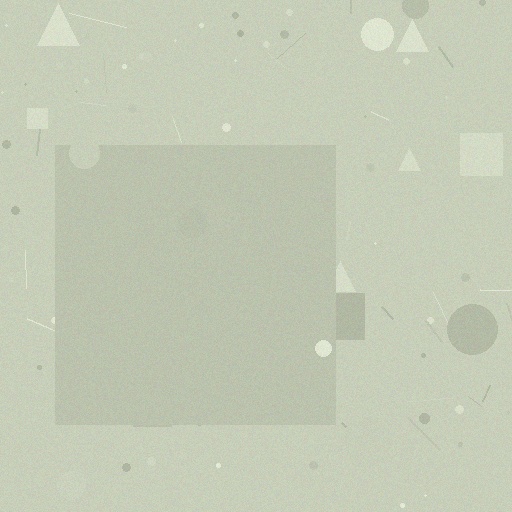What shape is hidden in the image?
A square is hidden in the image.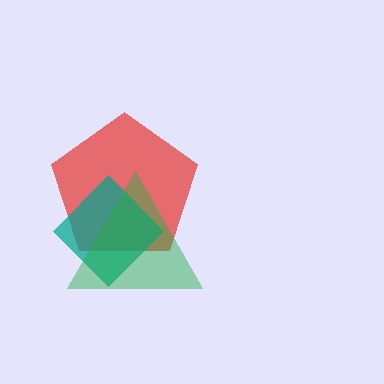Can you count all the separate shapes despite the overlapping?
Yes, there are 3 separate shapes.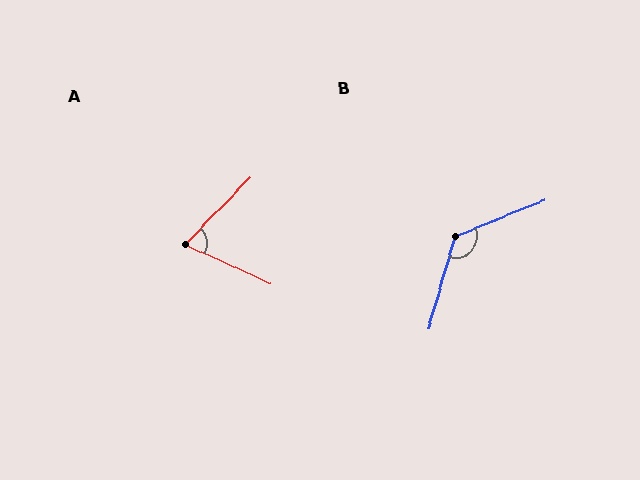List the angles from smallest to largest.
A (70°), B (128°).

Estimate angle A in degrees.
Approximately 70 degrees.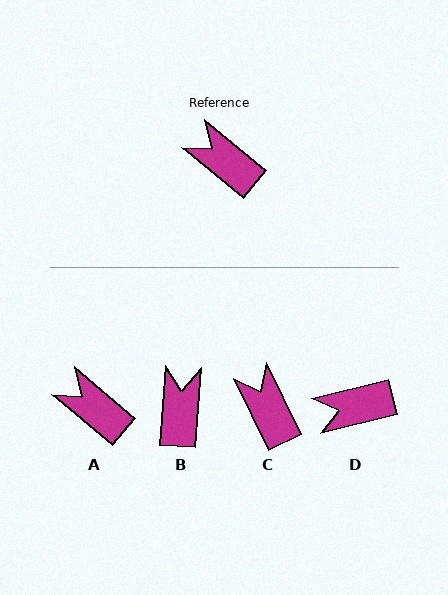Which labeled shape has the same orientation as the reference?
A.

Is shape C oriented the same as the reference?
No, it is off by about 25 degrees.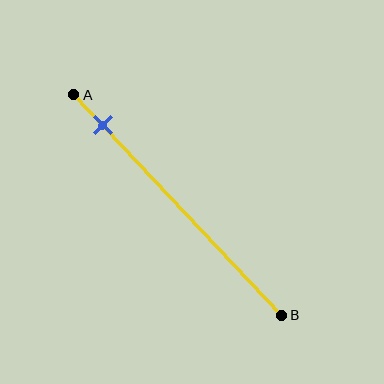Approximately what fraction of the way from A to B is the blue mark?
The blue mark is approximately 15% of the way from A to B.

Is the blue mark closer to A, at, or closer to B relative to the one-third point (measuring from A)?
The blue mark is closer to point A than the one-third point of segment AB.